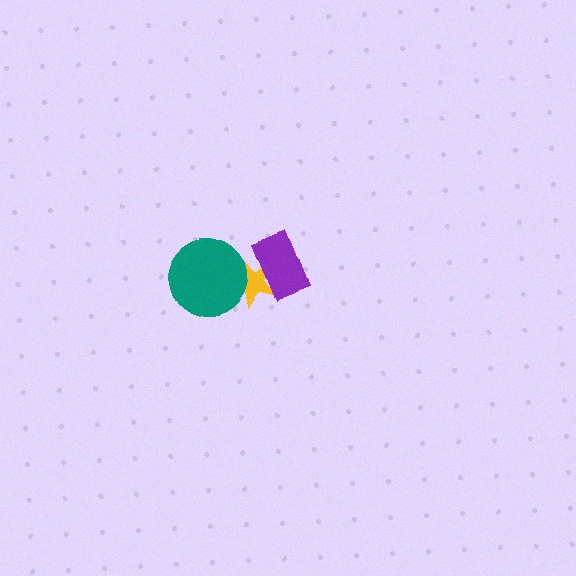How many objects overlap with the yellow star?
2 objects overlap with the yellow star.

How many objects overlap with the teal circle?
1 object overlaps with the teal circle.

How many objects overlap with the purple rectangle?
1 object overlaps with the purple rectangle.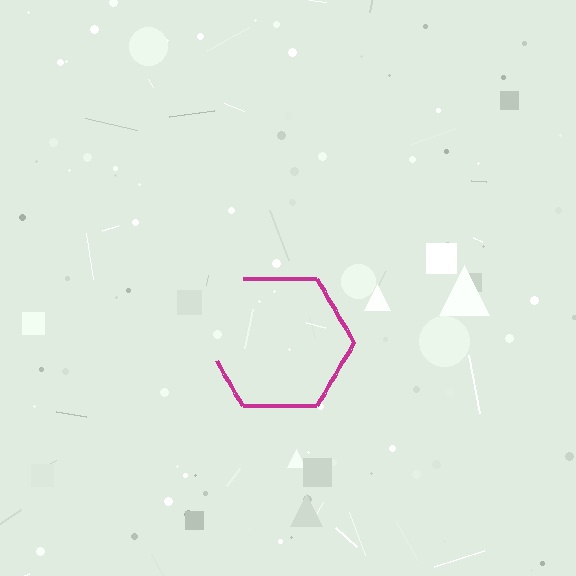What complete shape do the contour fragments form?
The contour fragments form a hexagon.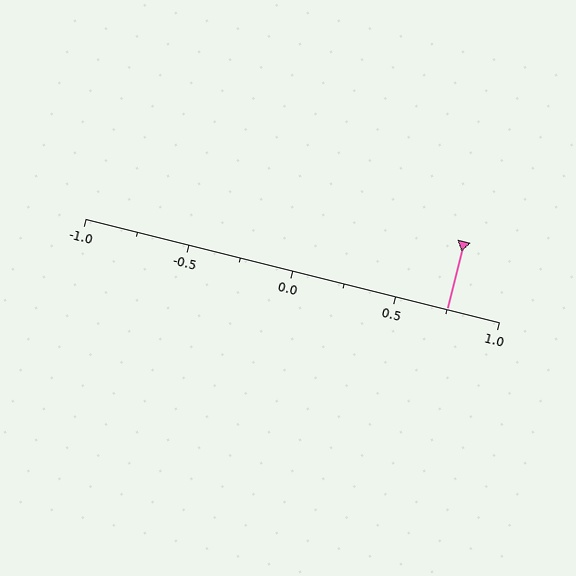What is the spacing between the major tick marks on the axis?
The major ticks are spaced 0.5 apart.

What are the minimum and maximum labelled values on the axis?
The axis runs from -1.0 to 1.0.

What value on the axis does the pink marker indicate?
The marker indicates approximately 0.75.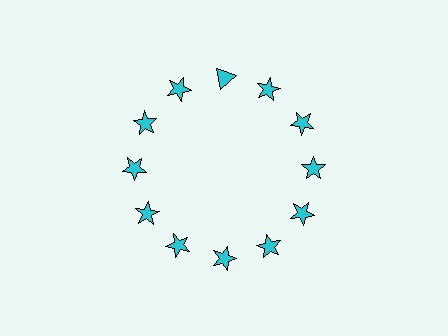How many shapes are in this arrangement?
There are 12 shapes arranged in a ring pattern.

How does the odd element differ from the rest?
It has a different shape: triangle instead of star.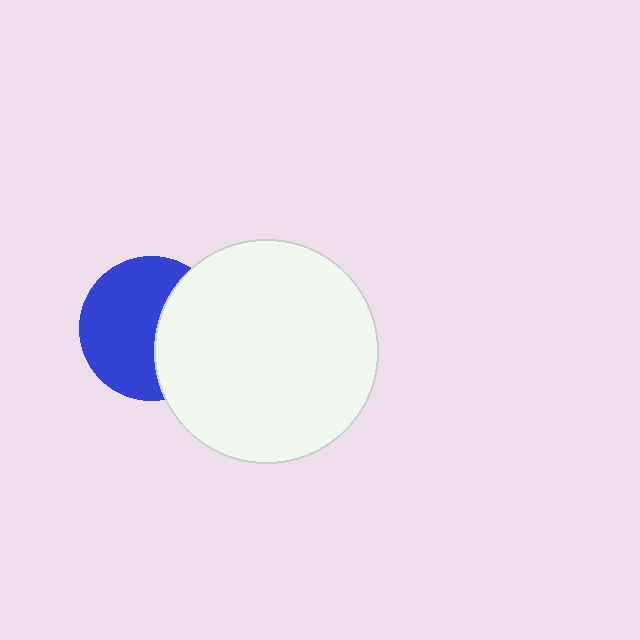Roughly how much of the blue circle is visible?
About half of it is visible (roughly 61%).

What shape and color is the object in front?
The object in front is a white circle.